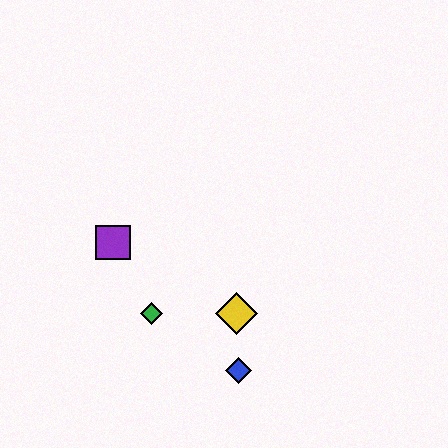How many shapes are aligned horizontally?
3 shapes (the red diamond, the green diamond, the yellow diamond) are aligned horizontally.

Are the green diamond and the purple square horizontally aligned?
No, the green diamond is at y≈313 and the purple square is at y≈242.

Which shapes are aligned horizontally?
The red diamond, the green diamond, the yellow diamond are aligned horizontally.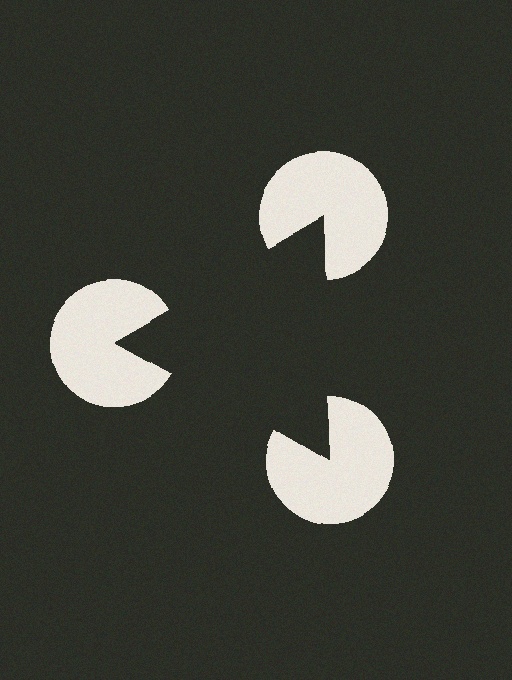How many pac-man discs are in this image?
There are 3 — one at each vertex of the illusory triangle.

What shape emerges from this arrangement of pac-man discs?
An illusory triangle — its edges are inferred from the aligned wedge cuts in the pac-man discs, not physically drawn.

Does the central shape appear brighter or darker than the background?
It typically appears slightly darker than the background, even though no actual brightness change is drawn.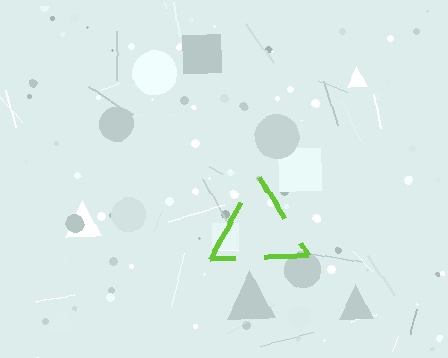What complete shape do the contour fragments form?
The contour fragments form a triangle.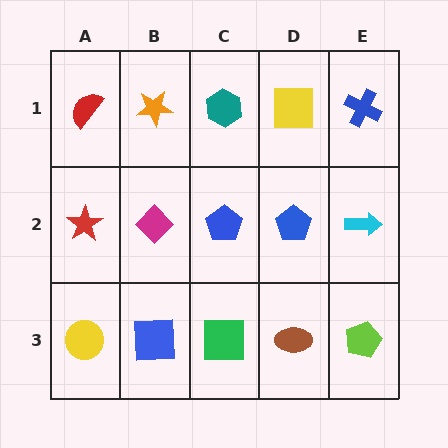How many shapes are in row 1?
5 shapes.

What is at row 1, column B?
An orange star.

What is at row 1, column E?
A blue cross.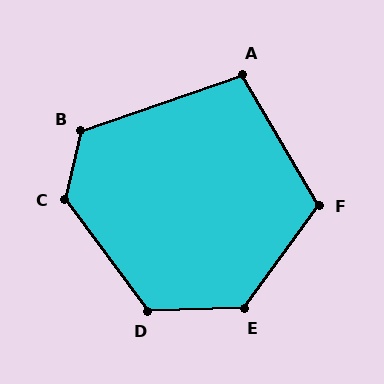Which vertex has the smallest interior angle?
A, at approximately 102 degrees.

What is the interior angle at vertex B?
Approximately 122 degrees (obtuse).